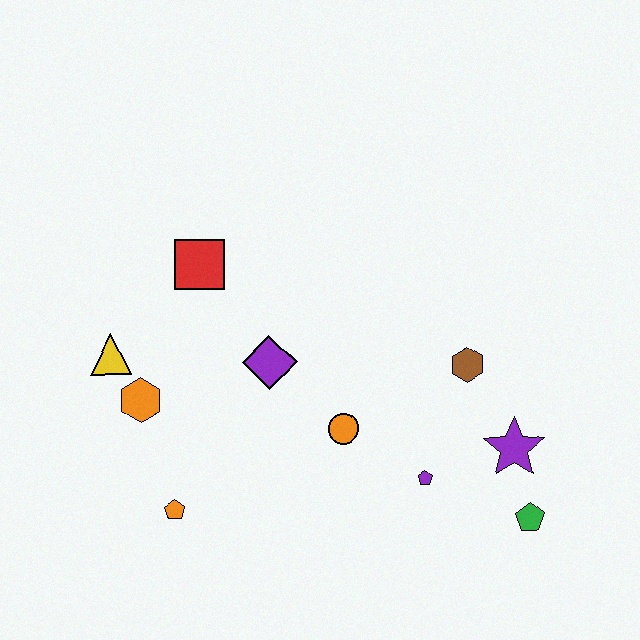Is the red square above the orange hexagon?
Yes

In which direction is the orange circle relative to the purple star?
The orange circle is to the left of the purple star.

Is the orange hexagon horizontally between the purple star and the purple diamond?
No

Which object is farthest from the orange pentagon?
The green pentagon is farthest from the orange pentagon.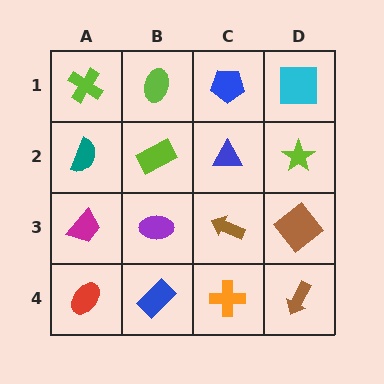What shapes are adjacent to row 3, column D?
A lime star (row 2, column D), a brown arrow (row 4, column D), a brown arrow (row 3, column C).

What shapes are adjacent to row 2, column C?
A blue pentagon (row 1, column C), a brown arrow (row 3, column C), a lime rectangle (row 2, column B), a lime star (row 2, column D).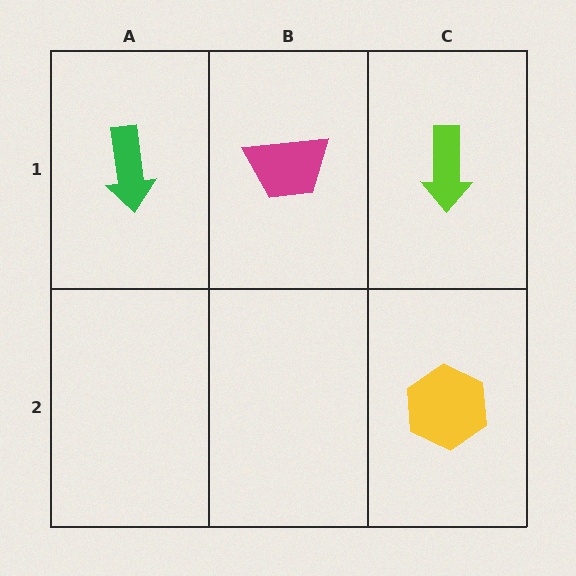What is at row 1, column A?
A green arrow.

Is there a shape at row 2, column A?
No, that cell is empty.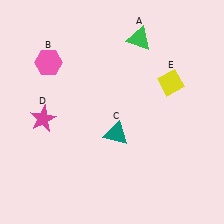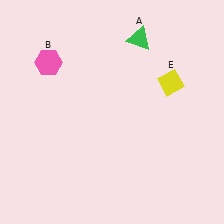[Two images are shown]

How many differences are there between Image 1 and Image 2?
There are 2 differences between the two images.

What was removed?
The magenta star (D), the teal triangle (C) were removed in Image 2.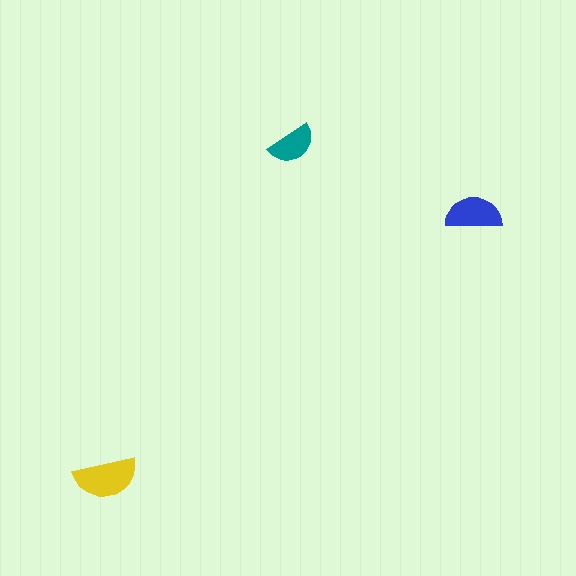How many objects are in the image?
There are 3 objects in the image.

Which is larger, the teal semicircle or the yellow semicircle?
The yellow one.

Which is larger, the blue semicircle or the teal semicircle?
The blue one.